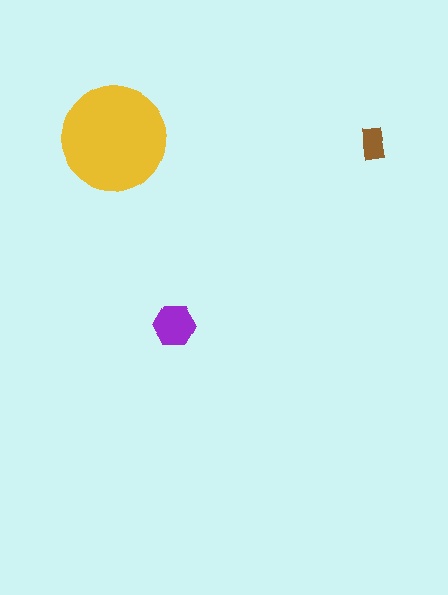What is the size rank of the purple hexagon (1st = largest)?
2nd.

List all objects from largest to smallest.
The yellow circle, the purple hexagon, the brown rectangle.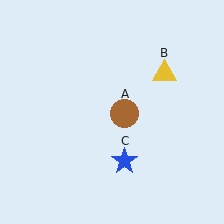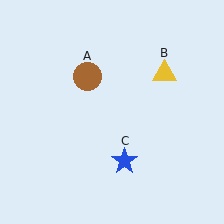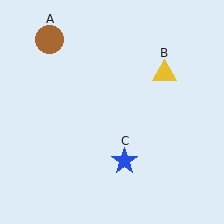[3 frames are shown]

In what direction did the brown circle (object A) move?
The brown circle (object A) moved up and to the left.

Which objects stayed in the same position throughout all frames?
Yellow triangle (object B) and blue star (object C) remained stationary.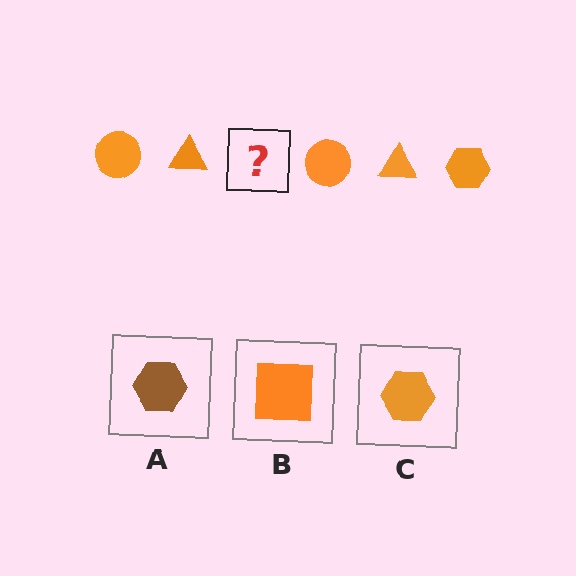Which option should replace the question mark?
Option C.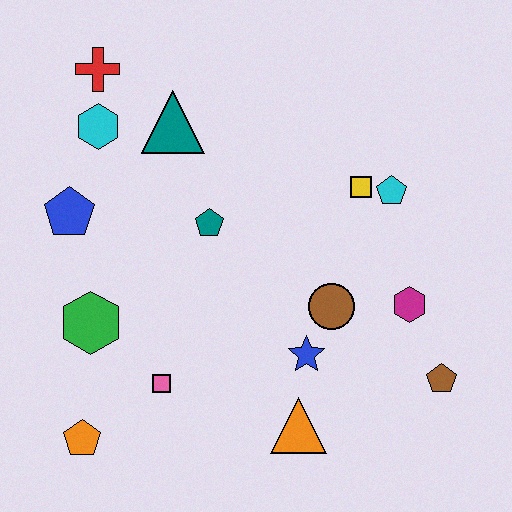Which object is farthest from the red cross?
The brown pentagon is farthest from the red cross.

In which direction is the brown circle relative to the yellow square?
The brown circle is below the yellow square.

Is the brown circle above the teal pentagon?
No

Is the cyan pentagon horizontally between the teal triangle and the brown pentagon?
Yes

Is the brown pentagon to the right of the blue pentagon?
Yes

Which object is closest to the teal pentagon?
The teal triangle is closest to the teal pentagon.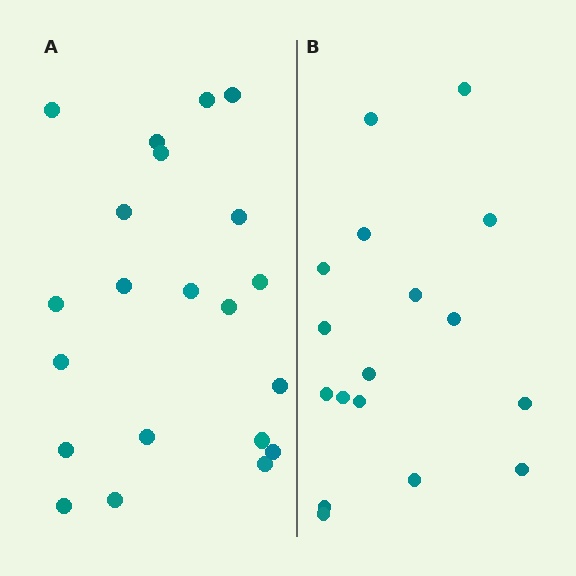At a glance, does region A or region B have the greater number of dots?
Region A (the left region) has more dots.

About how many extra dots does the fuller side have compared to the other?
Region A has about 4 more dots than region B.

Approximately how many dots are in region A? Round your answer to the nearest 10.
About 20 dots. (The exact count is 21, which rounds to 20.)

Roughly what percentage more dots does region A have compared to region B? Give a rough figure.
About 25% more.